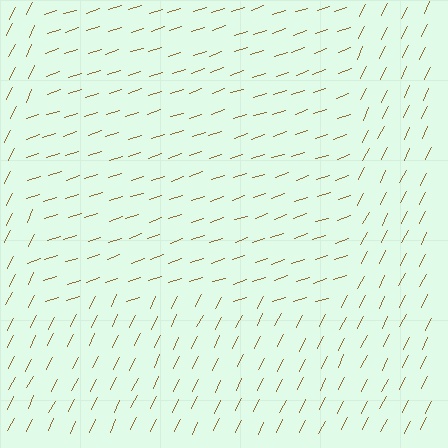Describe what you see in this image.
The image is filled with small brown line segments. A rectangle region in the image has lines oriented differently from the surrounding lines, creating a visible texture boundary.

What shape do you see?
I see a rectangle.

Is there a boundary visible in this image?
Yes, there is a texture boundary formed by a change in line orientation.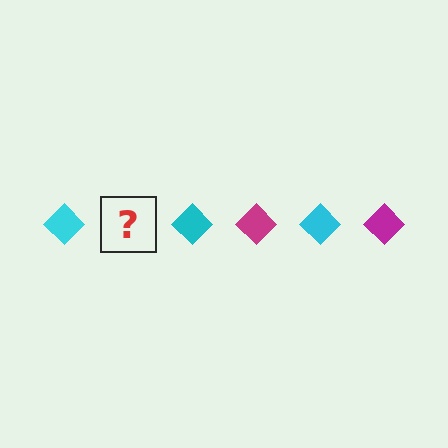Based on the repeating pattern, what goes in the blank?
The blank should be a magenta diamond.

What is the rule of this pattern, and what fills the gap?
The rule is that the pattern cycles through cyan, magenta diamonds. The gap should be filled with a magenta diamond.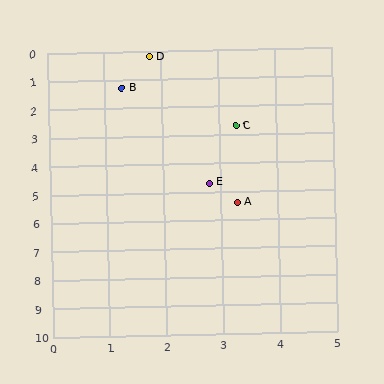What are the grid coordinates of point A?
Point A is at approximately (3.3, 5.4).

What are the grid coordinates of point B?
Point B is at approximately (1.3, 1.3).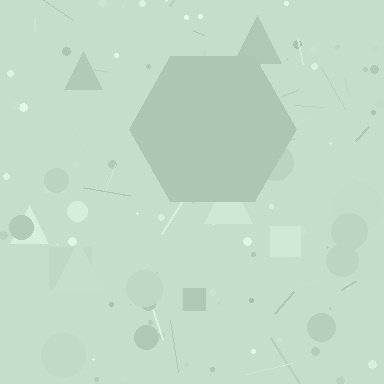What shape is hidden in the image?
A hexagon is hidden in the image.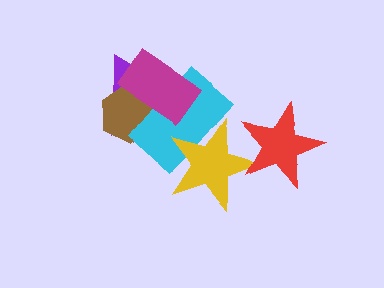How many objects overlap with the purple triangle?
3 objects overlap with the purple triangle.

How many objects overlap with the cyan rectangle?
4 objects overlap with the cyan rectangle.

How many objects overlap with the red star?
1 object overlaps with the red star.